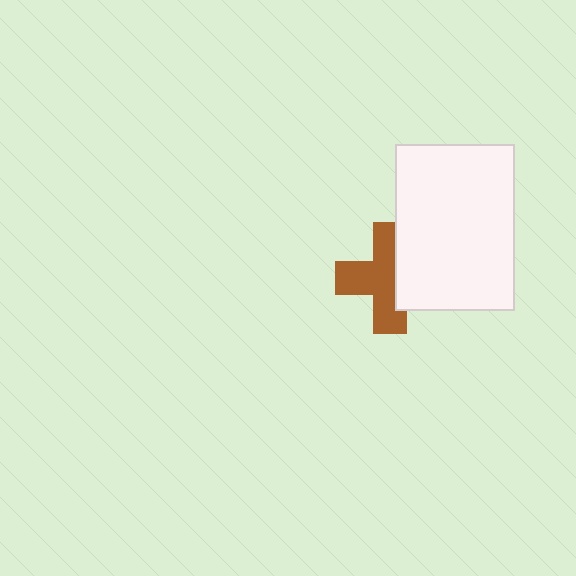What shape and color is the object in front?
The object in front is a white rectangle.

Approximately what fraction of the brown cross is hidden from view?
Roughly 37% of the brown cross is hidden behind the white rectangle.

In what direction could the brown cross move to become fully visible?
The brown cross could move left. That would shift it out from behind the white rectangle entirely.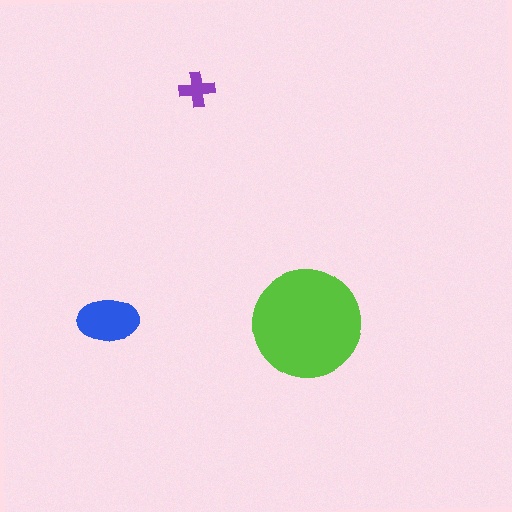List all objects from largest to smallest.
The lime circle, the blue ellipse, the purple cross.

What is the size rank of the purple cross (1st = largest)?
3rd.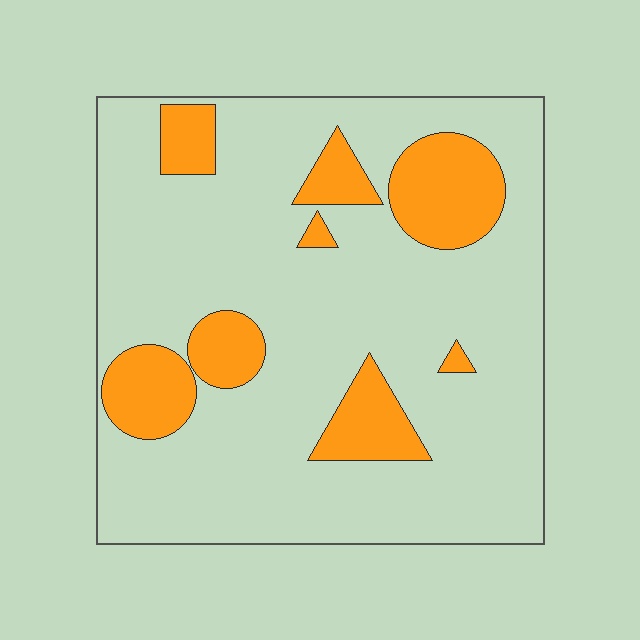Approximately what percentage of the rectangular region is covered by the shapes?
Approximately 20%.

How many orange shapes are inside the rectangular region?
8.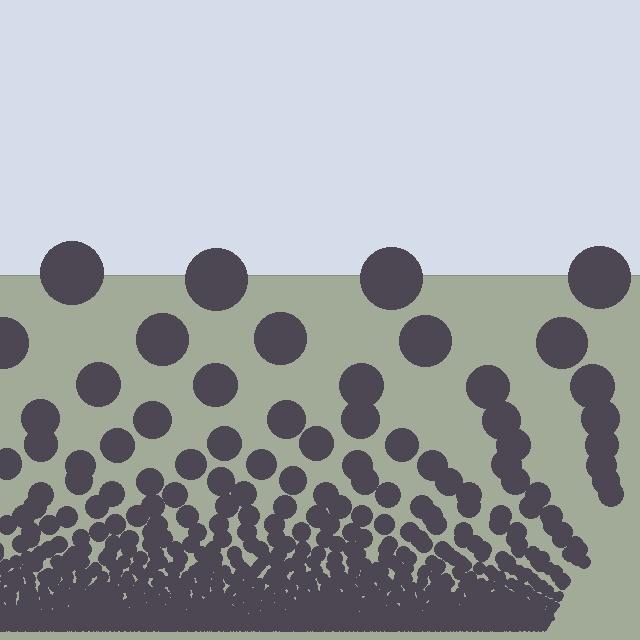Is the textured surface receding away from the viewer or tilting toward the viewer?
The surface appears to tilt toward the viewer. Texture elements get larger and sparser toward the top.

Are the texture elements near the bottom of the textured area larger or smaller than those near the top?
Smaller. The gradient is inverted — elements near the bottom are smaller and denser.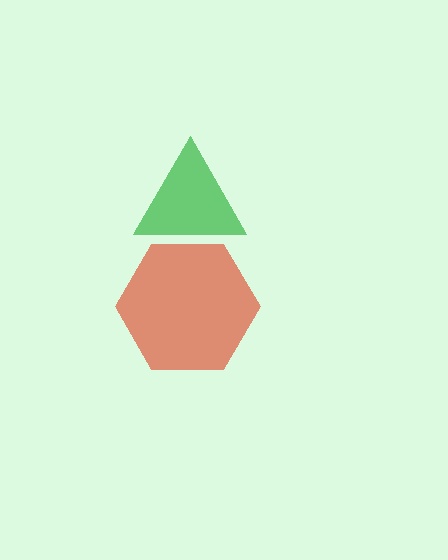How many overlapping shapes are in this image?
There are 2 overlapping shapes in the image.